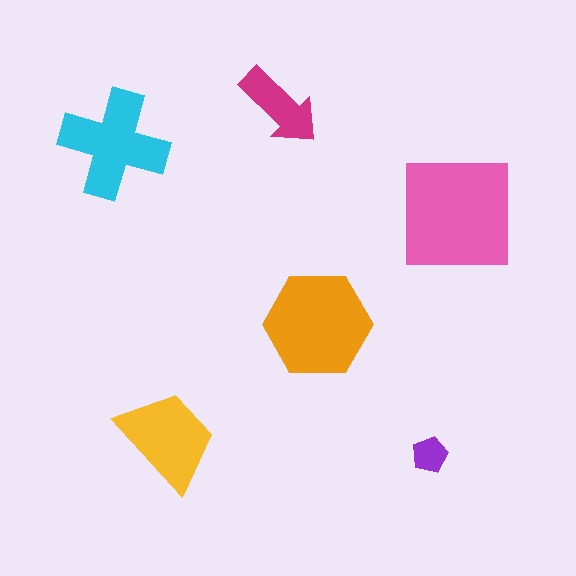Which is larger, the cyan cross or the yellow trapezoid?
The cyan cross.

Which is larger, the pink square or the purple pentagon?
The pink square.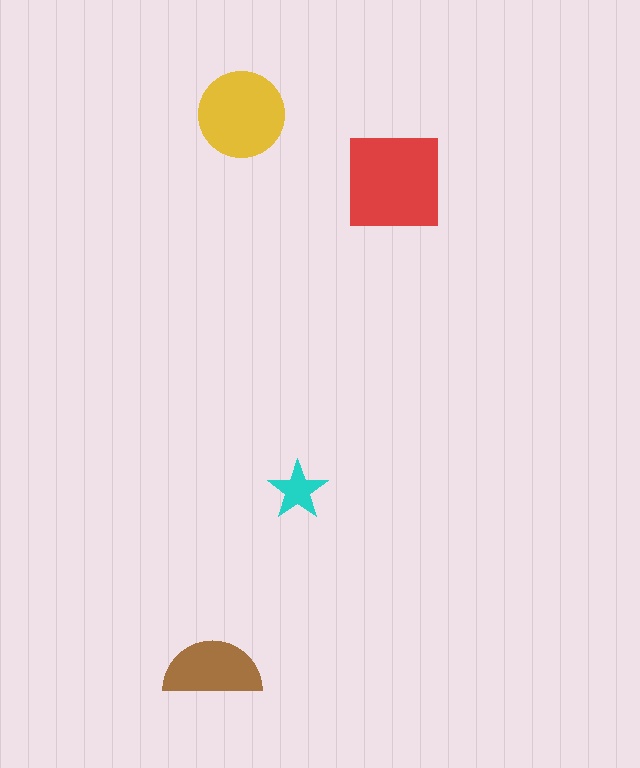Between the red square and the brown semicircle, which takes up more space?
The red square.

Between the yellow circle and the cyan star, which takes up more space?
The yellow circle.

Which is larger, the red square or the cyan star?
The red square.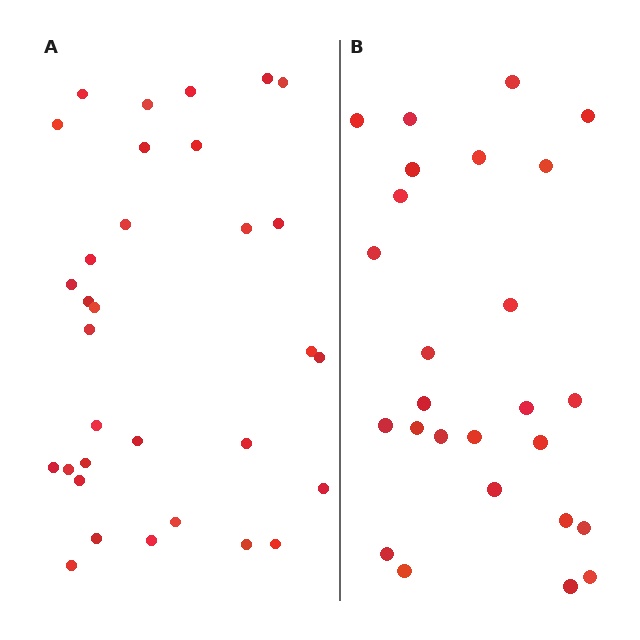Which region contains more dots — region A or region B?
Region A (the left region) has more dots.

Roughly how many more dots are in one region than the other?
Region A has about 6 more dots than region B.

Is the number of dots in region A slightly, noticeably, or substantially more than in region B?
Region A has only slightly more — the two regions are fairly close. The ratio is roughly 1.2 to 1.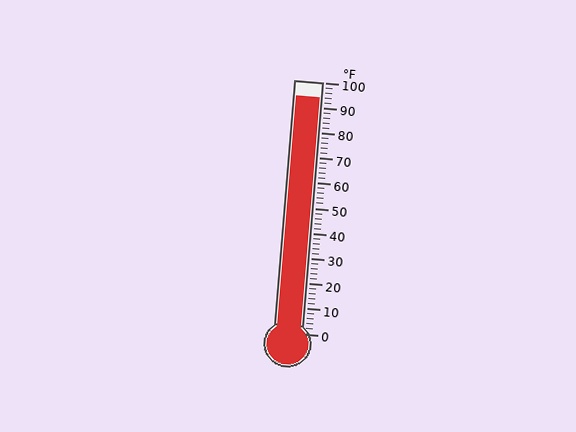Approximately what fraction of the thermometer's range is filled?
The thermometer is filled to approximately 95% of its range.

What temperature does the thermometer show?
The thermometer shows approximately 94°F.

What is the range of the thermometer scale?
The thermometer scale ranges from 0°F to 100°F.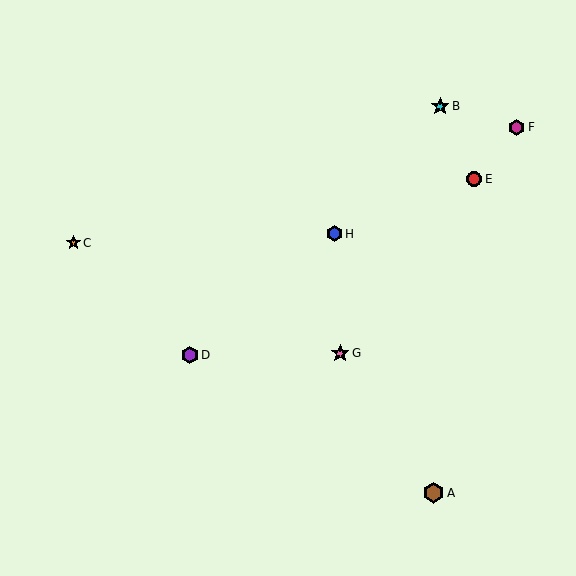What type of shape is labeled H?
Shape H is a blue hexagon.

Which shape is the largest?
The brown hexagon (labeled A) is the largest.